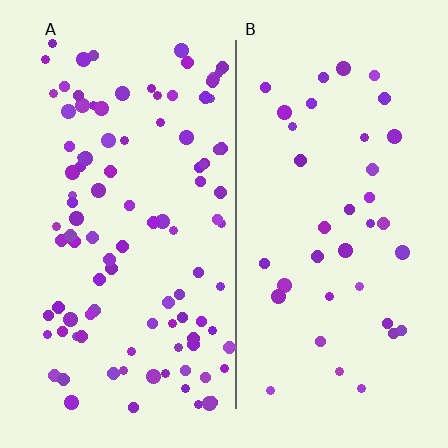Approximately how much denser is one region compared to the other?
Approximately 2.7× — region A over region B.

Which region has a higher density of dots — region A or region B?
A (the left).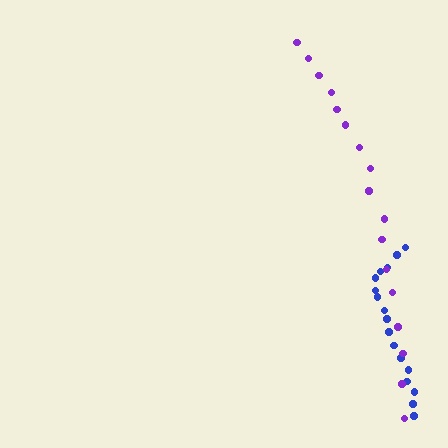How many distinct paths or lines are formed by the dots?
There are 2 distinct paths.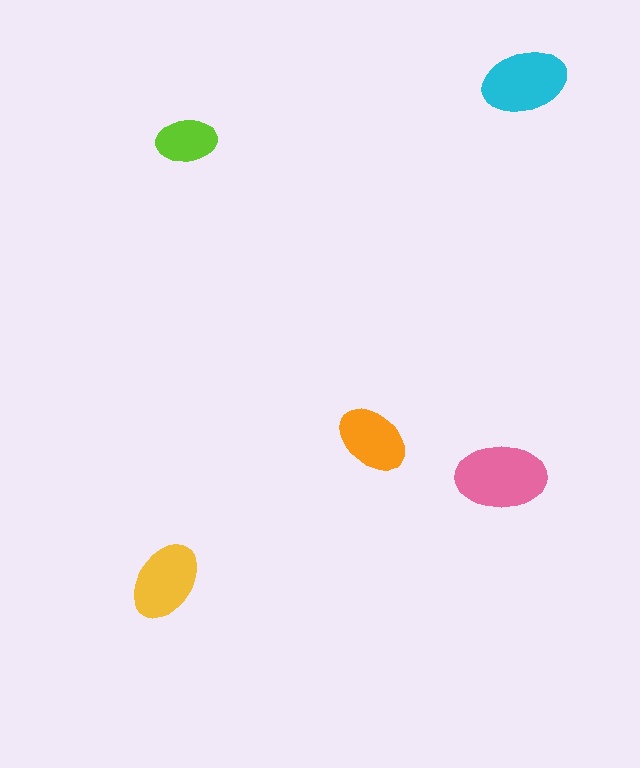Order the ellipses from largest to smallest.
the pink one, the cyan one, the yellow one, the orange one, the lime one.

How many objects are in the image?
There are 5 objects in the image.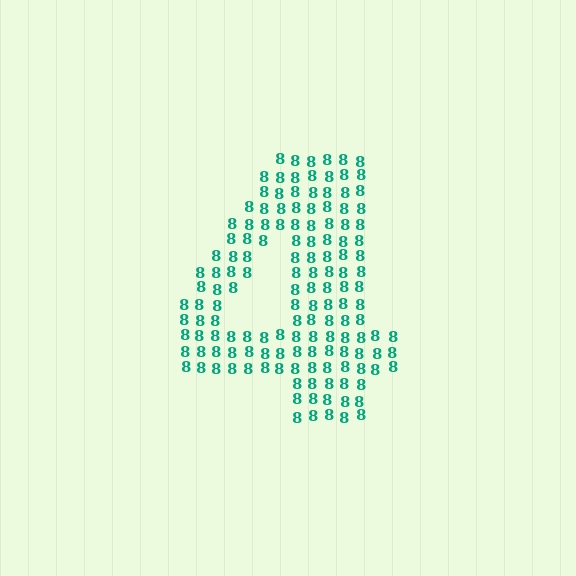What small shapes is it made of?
It is made of small digit 8's.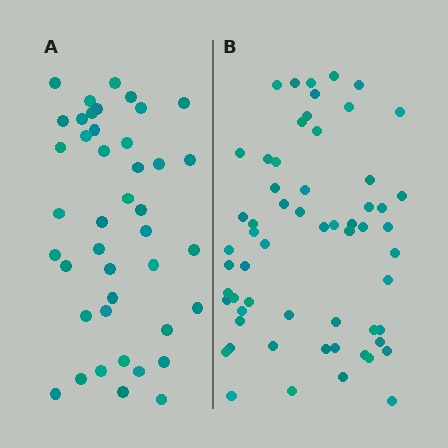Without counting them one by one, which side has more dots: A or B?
Region B (the right region) has more dots.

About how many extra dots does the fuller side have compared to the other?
Region B has approximately 20 more dots than region A.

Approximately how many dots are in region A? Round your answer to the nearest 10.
About 40 dots. (The exact count is 42, which rounds to 40.)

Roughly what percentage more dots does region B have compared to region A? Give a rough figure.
About 45% more.